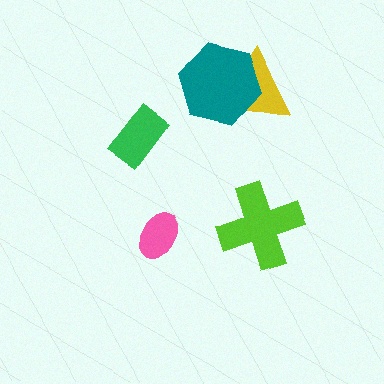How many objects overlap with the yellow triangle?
1 object overlaps with the yellow triangle.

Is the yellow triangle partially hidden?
Yes, it is partially covered by another shape.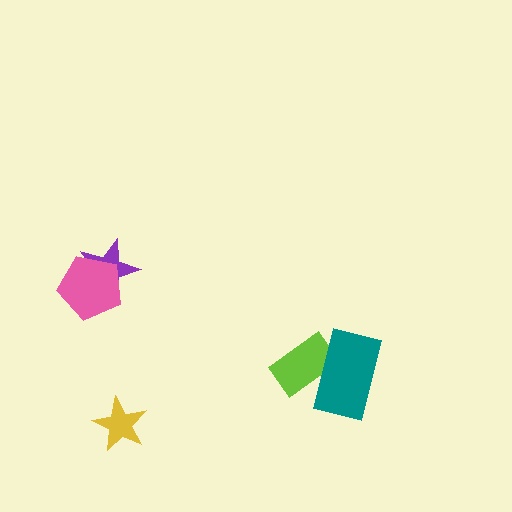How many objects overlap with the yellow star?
0 objects overlap with the yellow star.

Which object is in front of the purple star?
The pink pentagon is in front of the purple star.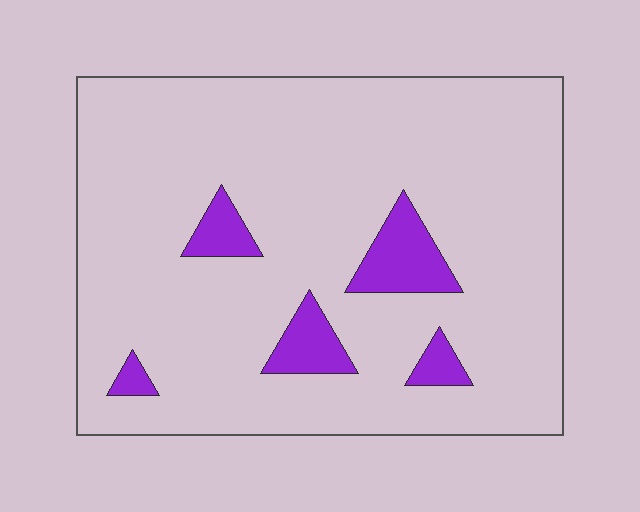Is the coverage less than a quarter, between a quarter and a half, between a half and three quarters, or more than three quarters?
Less than a quarter.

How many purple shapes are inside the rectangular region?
5.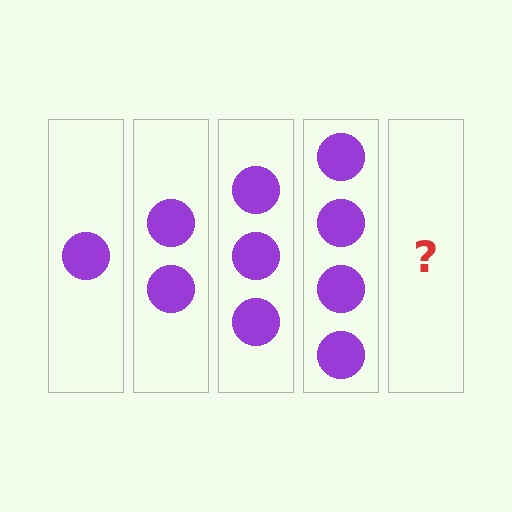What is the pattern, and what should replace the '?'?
The pattern is that each step adds one more circle. The '?' should be 5 circles.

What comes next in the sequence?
The next element should be 5 circles.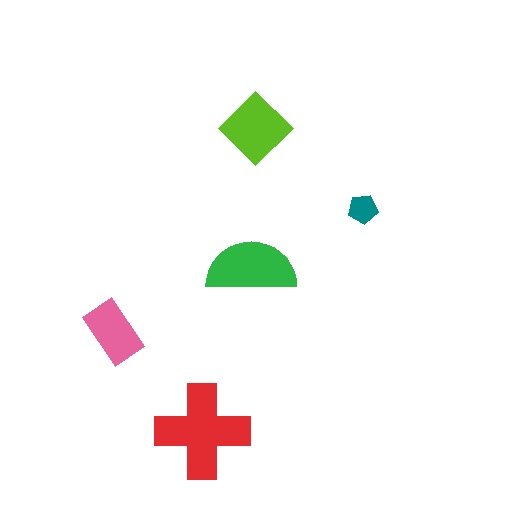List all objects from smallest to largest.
The teal pentagon, the pink rectangle, the lime diamond, the green semicircle, the red cross.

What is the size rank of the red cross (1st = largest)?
1st.